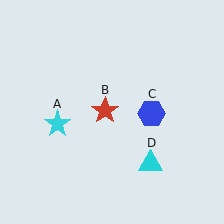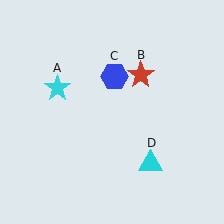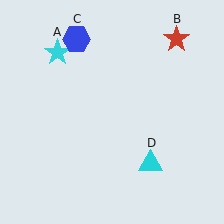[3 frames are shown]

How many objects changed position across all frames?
3 objects changed position: cyan star (object A), red star (object B), blue hexagon (object C).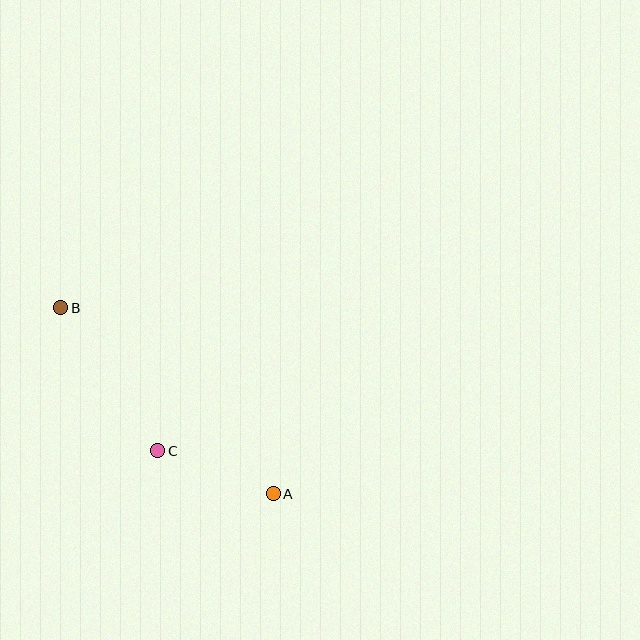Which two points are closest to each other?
Points A and C are closest to each other.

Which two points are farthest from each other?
Points A and B are farthest from each other.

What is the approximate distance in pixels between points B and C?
The distance between B and C is approximately 173 pixels.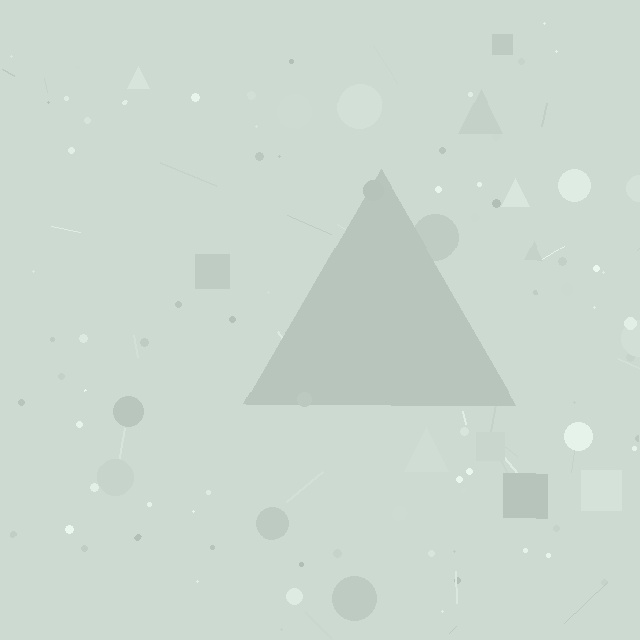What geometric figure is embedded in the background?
A triangle is embedded in the background.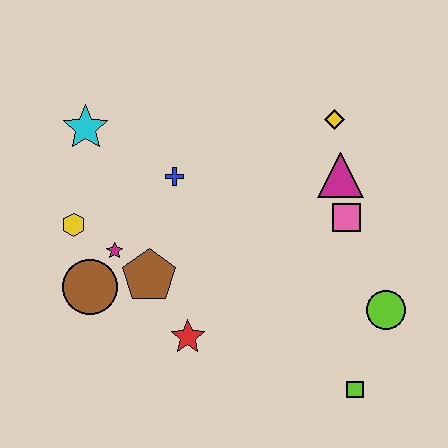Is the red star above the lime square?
Yes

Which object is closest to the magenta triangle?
The pink square is closest to the magenta triangle.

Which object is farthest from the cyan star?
The lime square is farthest from the cyan star.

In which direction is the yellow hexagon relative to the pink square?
The yellow hexagon is to the left of the pink square.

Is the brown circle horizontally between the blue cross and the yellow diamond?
No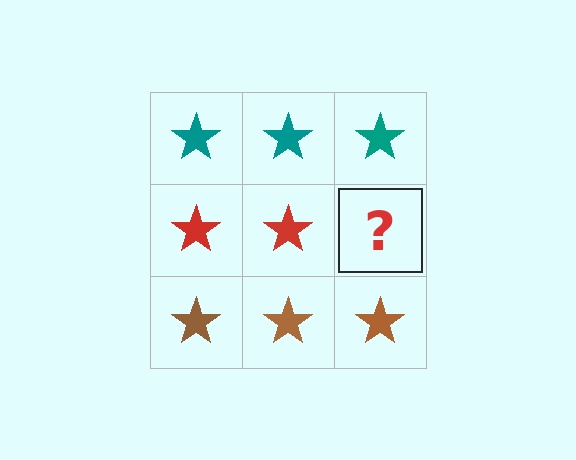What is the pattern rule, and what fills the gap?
The rule is that each row has a consistent color. The gap should be filled with a red star.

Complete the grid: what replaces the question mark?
The question mark should be replaced with a red star.